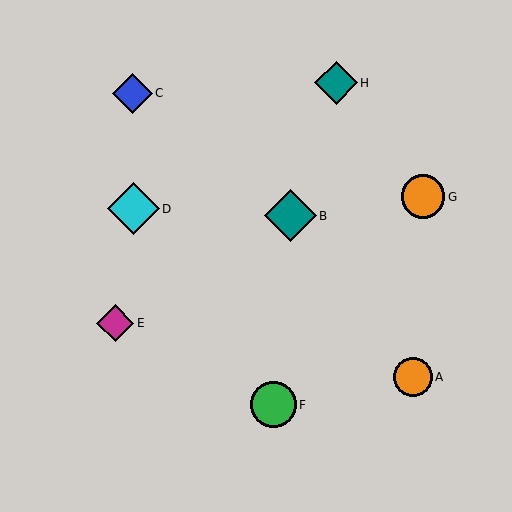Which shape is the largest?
The teal diamond (labeled B) is the largest.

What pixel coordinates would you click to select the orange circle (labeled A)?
Click at (413, 377) to select the orange circle A.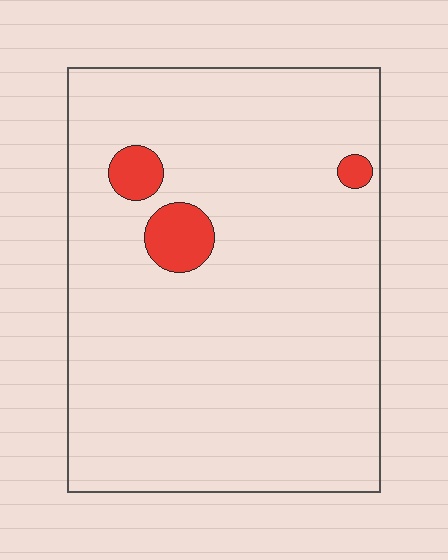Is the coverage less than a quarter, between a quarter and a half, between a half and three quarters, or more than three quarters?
Less than a quarter.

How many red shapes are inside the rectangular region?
3.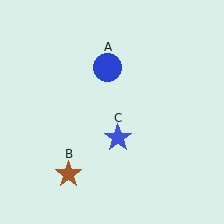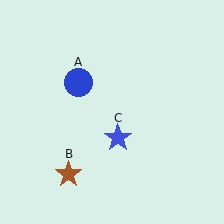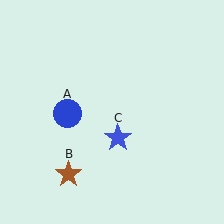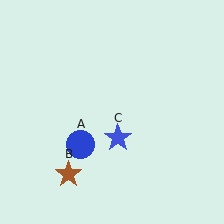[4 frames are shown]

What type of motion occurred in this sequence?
The blue circle (object A) rotated counterclockwise around the center of the scene.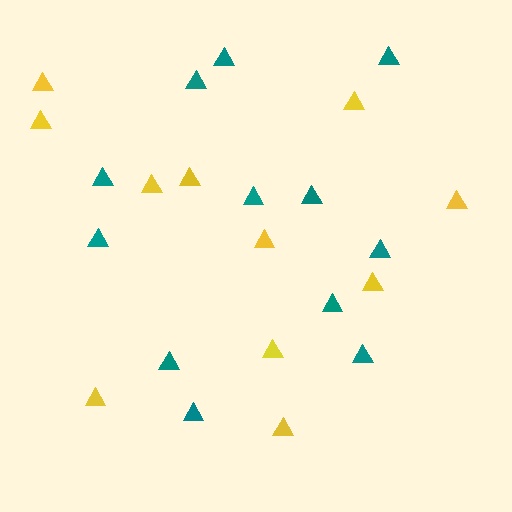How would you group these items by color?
There are 2 groups: one group of teal triangles (12) and one group of yellow triangles (11).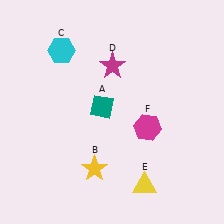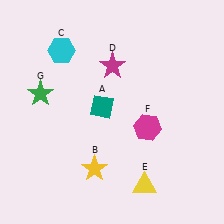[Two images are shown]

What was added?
A green star (G) was added in Image 2.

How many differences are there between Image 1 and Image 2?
There is 1 difference between the two images.